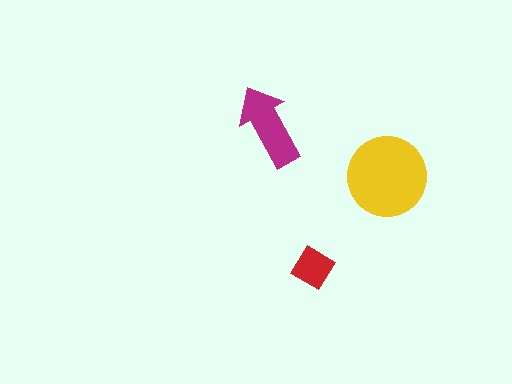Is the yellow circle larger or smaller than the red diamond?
Larger.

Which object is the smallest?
The red diamond.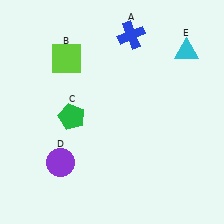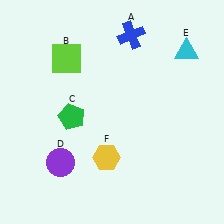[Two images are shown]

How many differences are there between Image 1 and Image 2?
There is 1 difference between the two images.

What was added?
A yellow hexagon (F) was added in Image 2.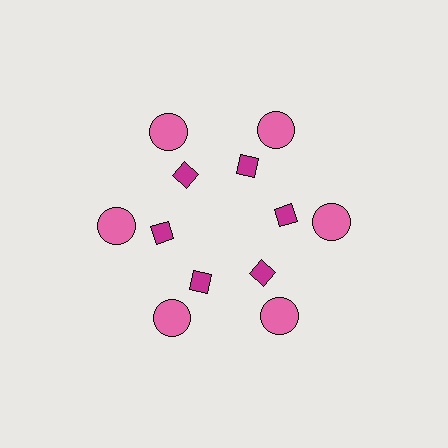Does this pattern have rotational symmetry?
Yes, this pattern has 6-fold rotational symmetry. It looks the same after rotating 60 degrees around the center.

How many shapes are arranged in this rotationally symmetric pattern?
There are 12 shapes, arranged in 6 groups of 2.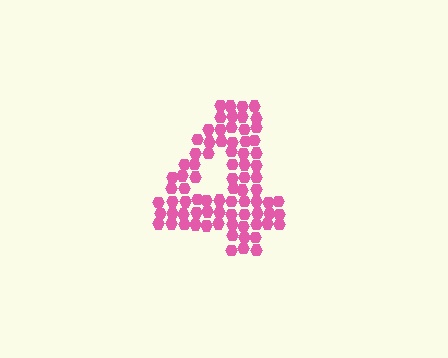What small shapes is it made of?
It is made of small hexagons.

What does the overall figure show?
The overall figure shows the digit 4.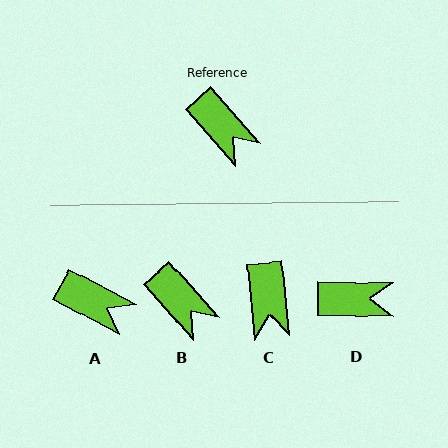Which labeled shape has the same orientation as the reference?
B.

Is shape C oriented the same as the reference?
No, it is off by about 36 degrees.